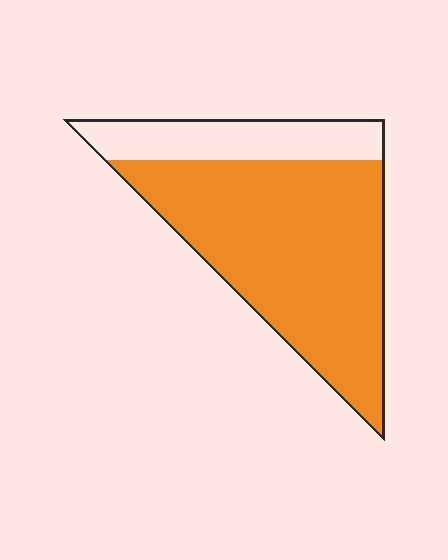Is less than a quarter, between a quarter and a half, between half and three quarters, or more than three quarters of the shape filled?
More than three quarters.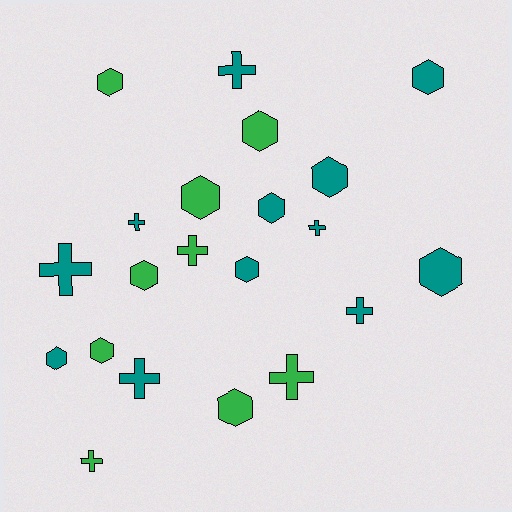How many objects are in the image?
There are 21 objects.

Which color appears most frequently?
Teal, with 12 objects.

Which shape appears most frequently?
Hexagon, with 12 objects.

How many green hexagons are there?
There are 6 green hexagons.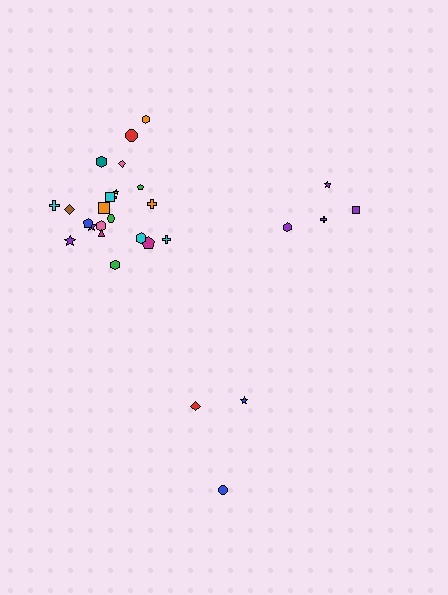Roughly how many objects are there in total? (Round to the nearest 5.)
Roughly 30 objects in total.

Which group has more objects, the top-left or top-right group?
The top-left group.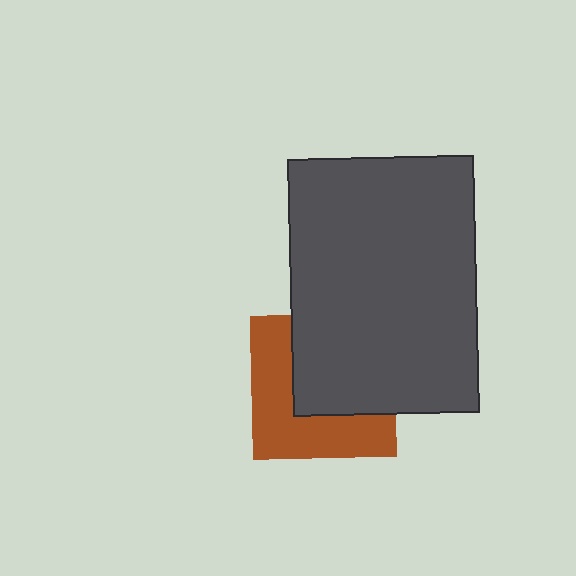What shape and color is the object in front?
The object in front is a dark gray rectangle.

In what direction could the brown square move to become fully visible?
The brown square could move toward the lower-left. That would shift it out from behind the dark gray rectangle entirely.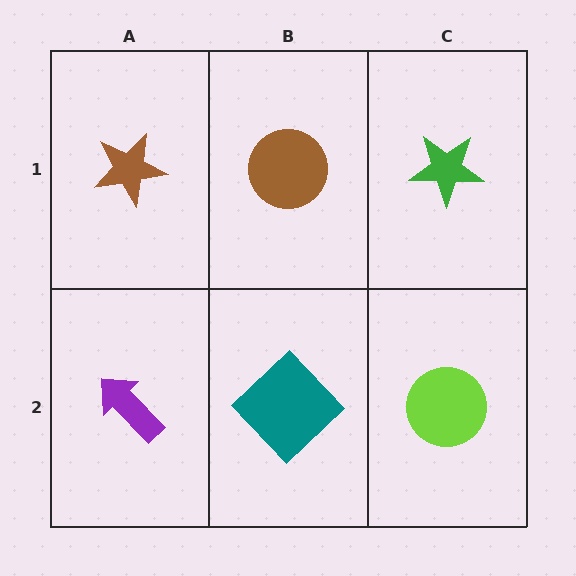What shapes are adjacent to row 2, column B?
A brown circle (row 1, column B), a purple arrow (row 2, column A), a lime circle (row 2, column C).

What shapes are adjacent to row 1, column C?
A lime circle (row 2, column C), a brown circle (row 1, column B).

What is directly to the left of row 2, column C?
A teal diamond.